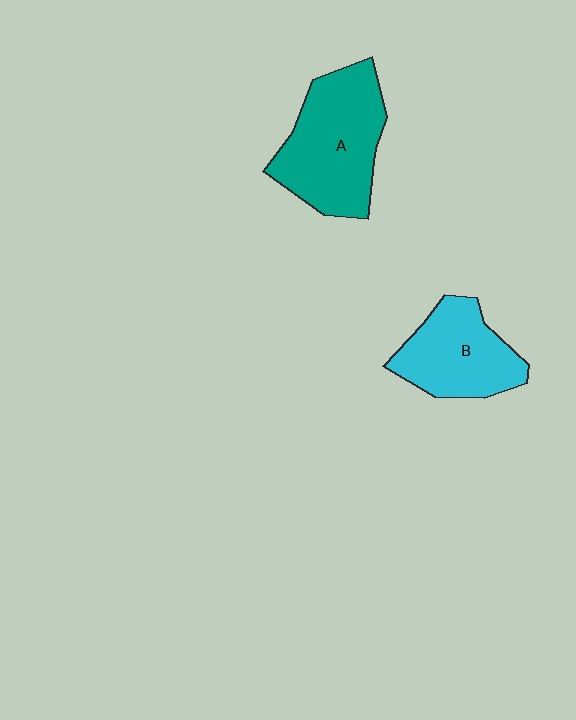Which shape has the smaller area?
Shape B (cyan).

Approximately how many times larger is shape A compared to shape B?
Approximately 1.3 times.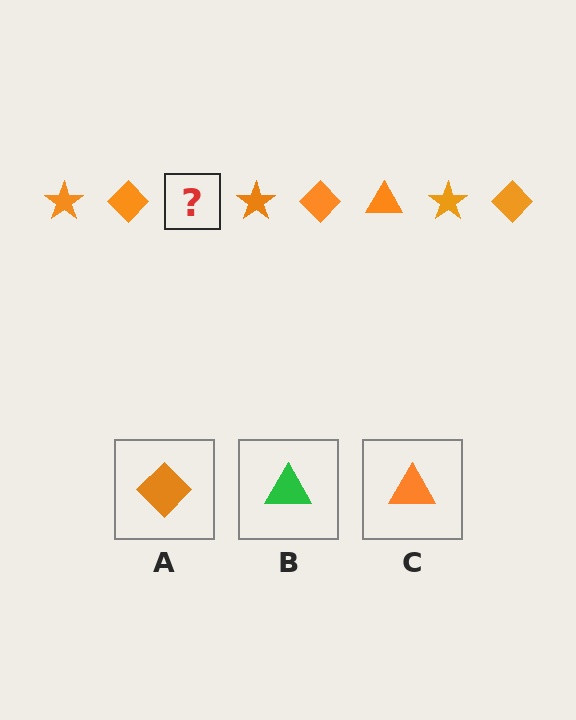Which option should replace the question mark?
Option C.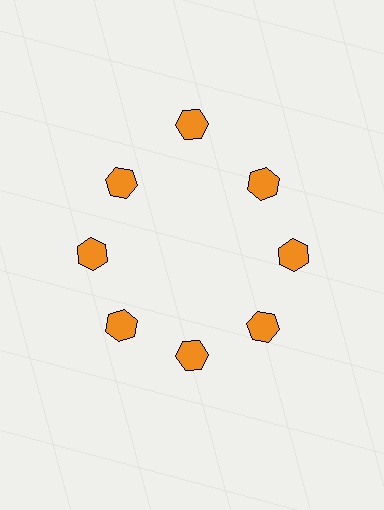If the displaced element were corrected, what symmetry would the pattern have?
It would have 8-fold rotational symmetry — the pattern would map onto itself every 45 degrees.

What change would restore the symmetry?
The symmetry would be restored by moving it inward, back onto the ring so that all 8 hexagons sit at equal angles and equal distance from the center.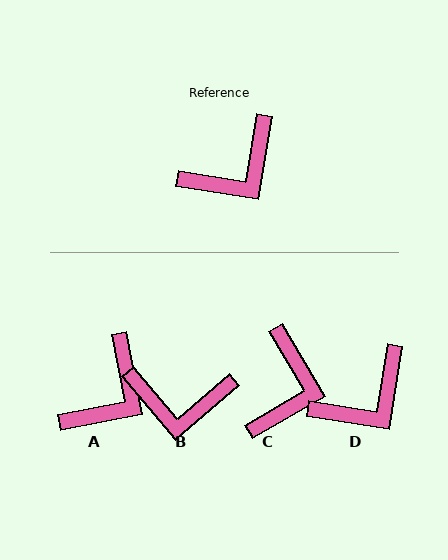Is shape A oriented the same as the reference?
No, it is off by about 20 degrees.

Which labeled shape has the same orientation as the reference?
D.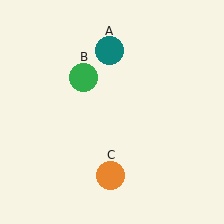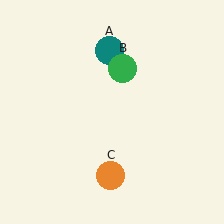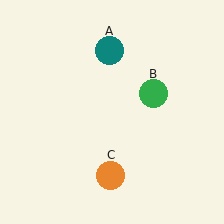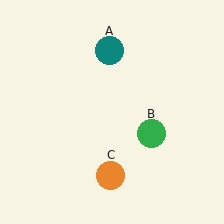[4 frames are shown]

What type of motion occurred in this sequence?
The green circle (object B) rotated clockwise around the center of the scene.